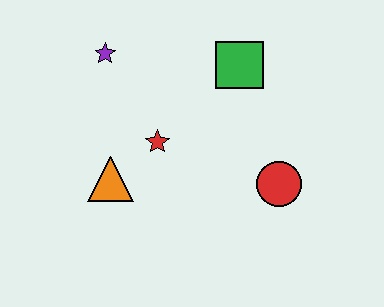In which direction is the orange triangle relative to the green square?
The orange triangle is to the left of the green square.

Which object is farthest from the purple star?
The red circle is farthest from the purple star.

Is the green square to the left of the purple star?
No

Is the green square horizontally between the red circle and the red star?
Yes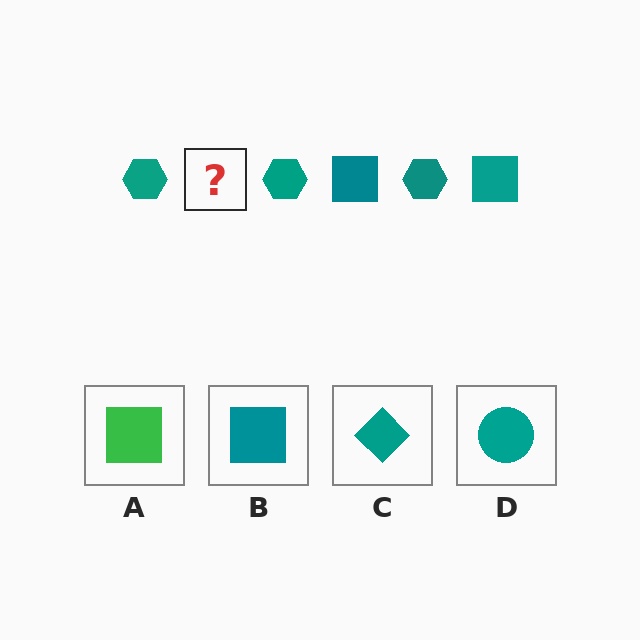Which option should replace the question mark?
Option B.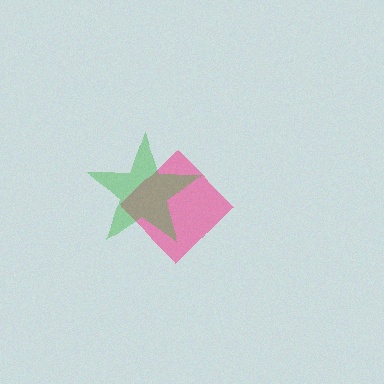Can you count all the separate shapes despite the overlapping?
Yes, there are 2 separate shapes.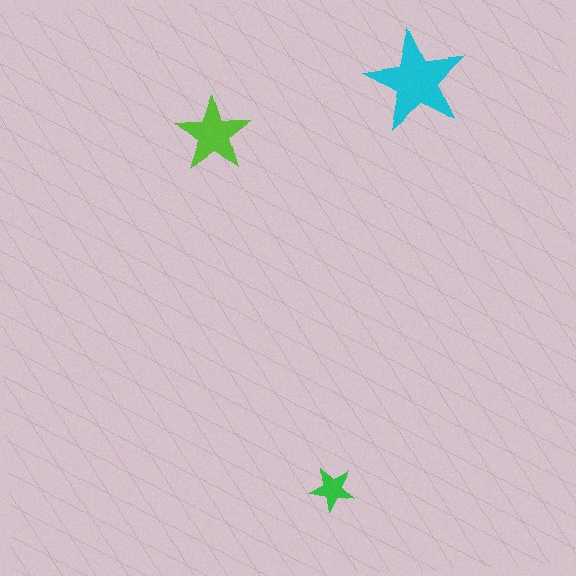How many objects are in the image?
There are 3 objects in the image.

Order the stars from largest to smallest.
the cyan one, the lime one, the green one.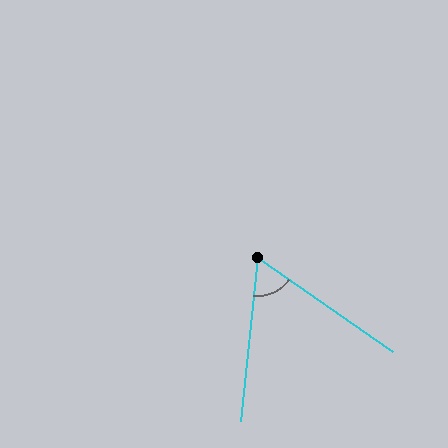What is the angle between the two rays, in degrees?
Approximately 61 degrees.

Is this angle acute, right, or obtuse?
It is acute.